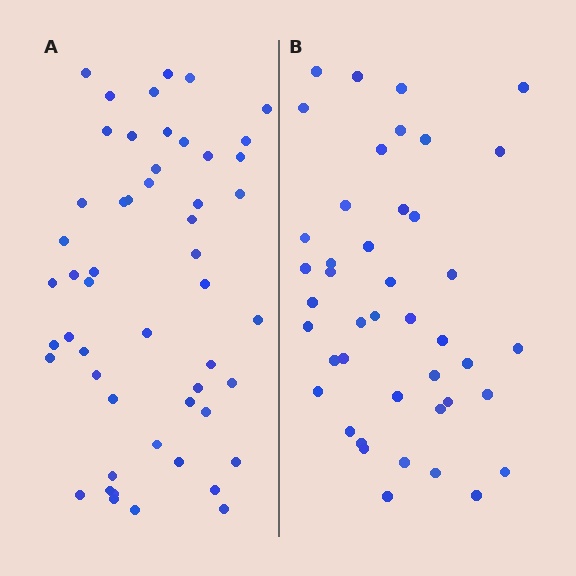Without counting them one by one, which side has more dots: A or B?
Region A (the left region) has more dots.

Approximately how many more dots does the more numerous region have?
Region A has roughly 8 or so more dots than region B.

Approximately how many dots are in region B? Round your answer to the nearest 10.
About 40 dots. (The exact count is 43, which rounds to 40.)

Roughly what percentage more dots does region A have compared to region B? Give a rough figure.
About 20% more.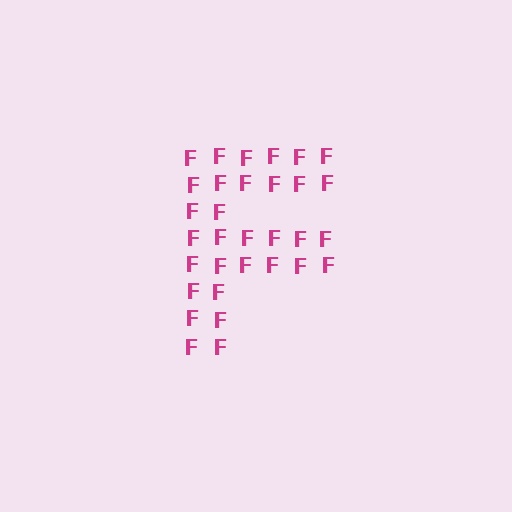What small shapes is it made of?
It is made of small letter F's.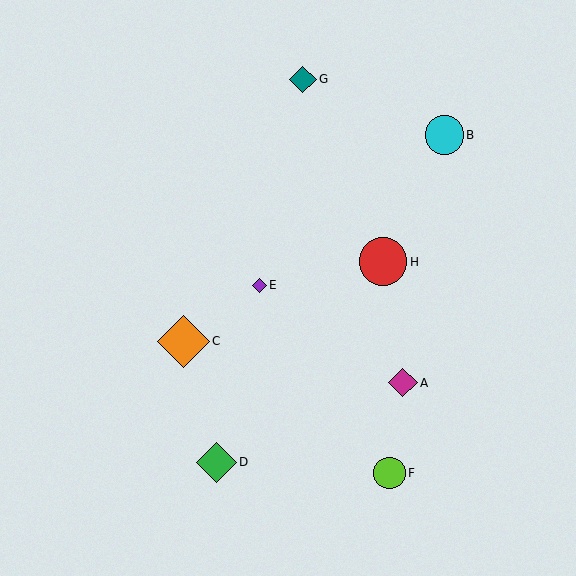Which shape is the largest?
The orange diamond (labeled C) is the largest.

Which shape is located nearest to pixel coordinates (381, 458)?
The lime circle (labeled F) at (389, 473) is nearest to that location.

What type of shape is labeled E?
Shape E is a purple diamond.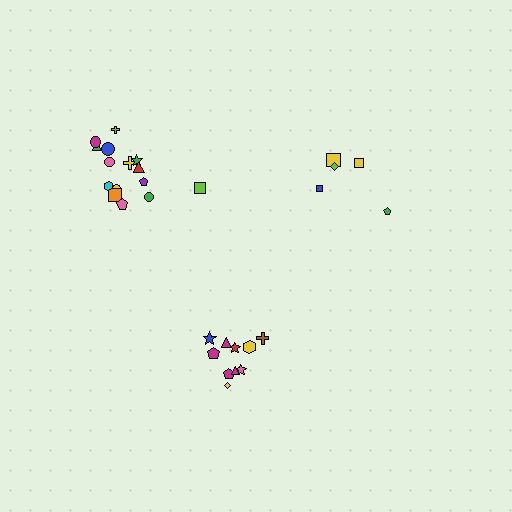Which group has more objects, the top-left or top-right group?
The top-left group.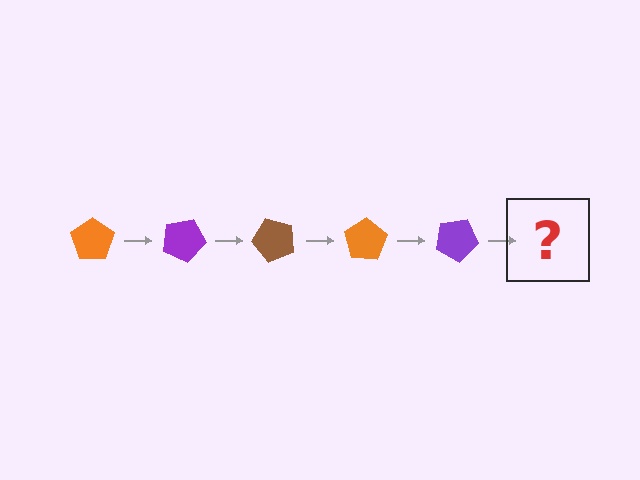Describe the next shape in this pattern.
It should be a brown pentagon, rotated 125 degrees from the start.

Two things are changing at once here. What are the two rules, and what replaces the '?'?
The two rules are that it rotates 25 degrees each step and the color cycles through orange, purple, and brown. The '?' should be a brown pentagon, rotated 125 degrees from the start.